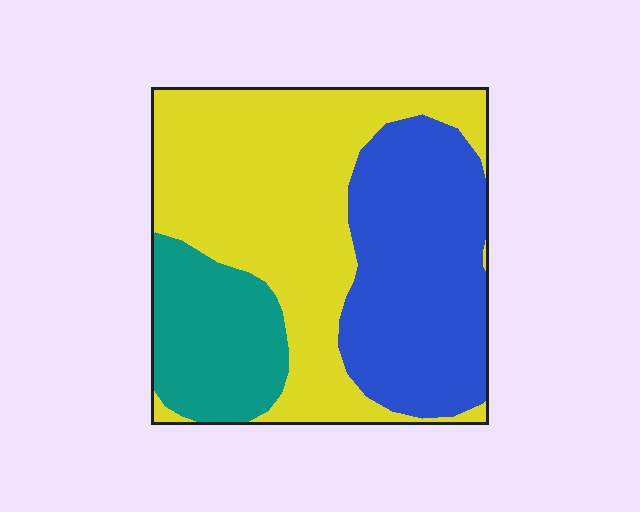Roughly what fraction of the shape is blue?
Blue takes up about one third (1/3) of the shape.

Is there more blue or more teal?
Blue.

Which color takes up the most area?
Yellow, at roughly 50%.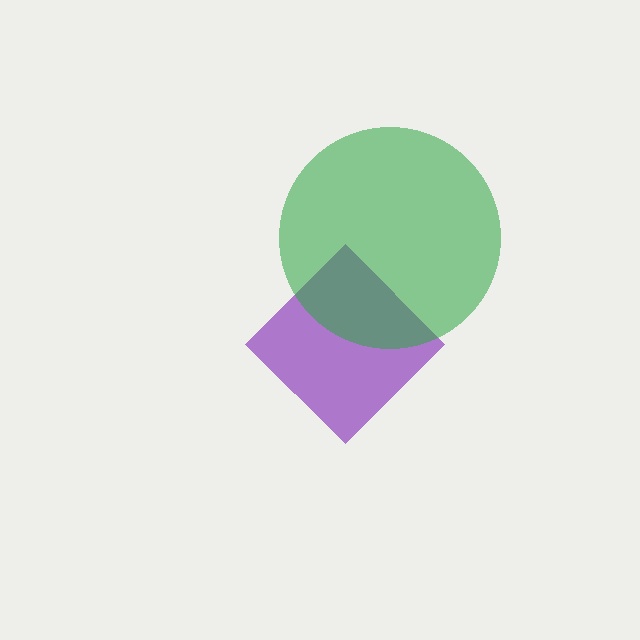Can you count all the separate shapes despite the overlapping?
Yes, there are 2 separate shapes.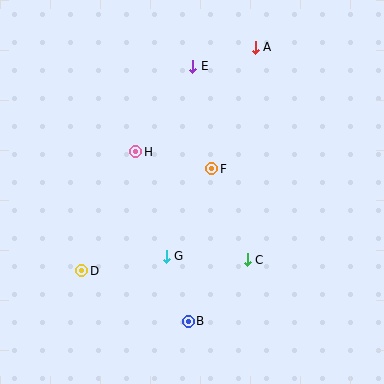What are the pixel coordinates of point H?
Point H is at (136, 152).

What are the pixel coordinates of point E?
Point E is at (193, 66).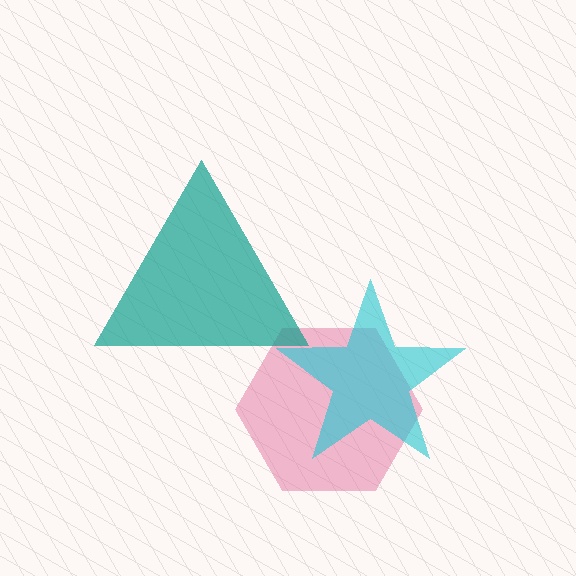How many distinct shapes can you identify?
There are 3 distinct shapes: a pink hexagon, a cyan star, a teal triangle.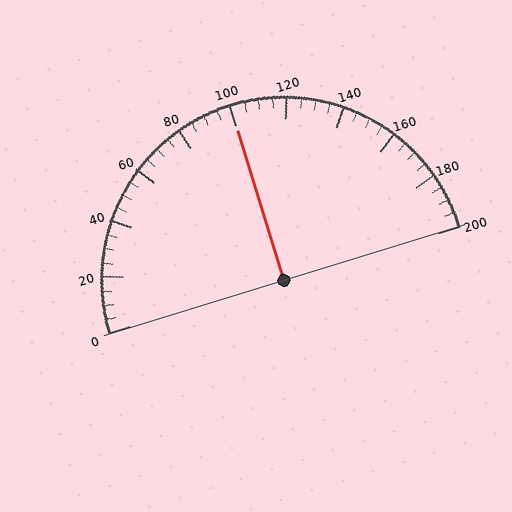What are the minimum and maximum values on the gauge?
The gauge ranges from 0 to 200.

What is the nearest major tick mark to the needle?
The nearest major tick mark is 100.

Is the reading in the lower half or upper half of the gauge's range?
The reading is in the upper half of the range (0 to 200).